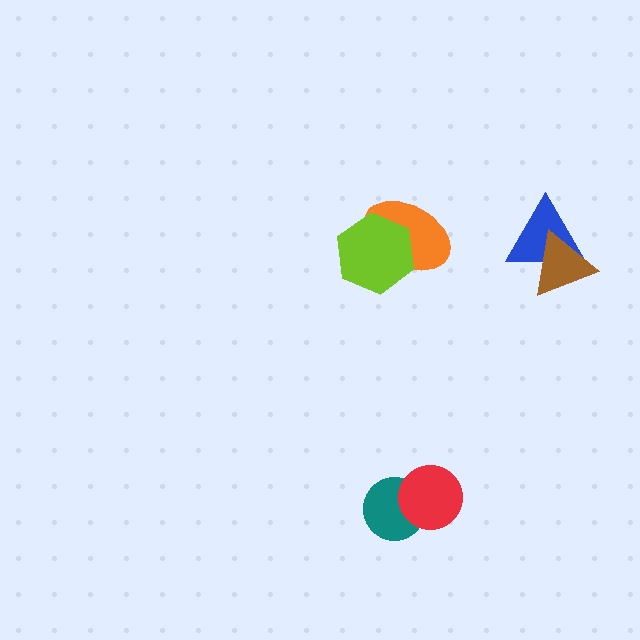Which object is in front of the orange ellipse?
The lime hexagon is in front of the orange ellipse.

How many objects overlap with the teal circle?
1 object overlaps with the teal circle.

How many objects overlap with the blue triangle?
1 object overlaps with the blue triangle.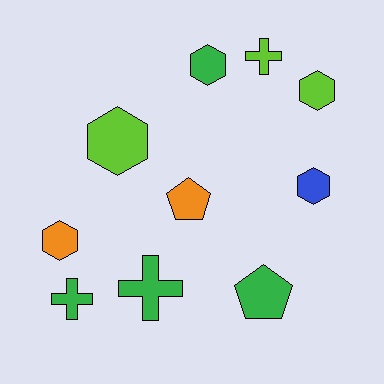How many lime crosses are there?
There is 1 lime cross.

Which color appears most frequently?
Green, with 4 objects.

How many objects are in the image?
There are 10 objects.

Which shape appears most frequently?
Hexagon, with 5 objects.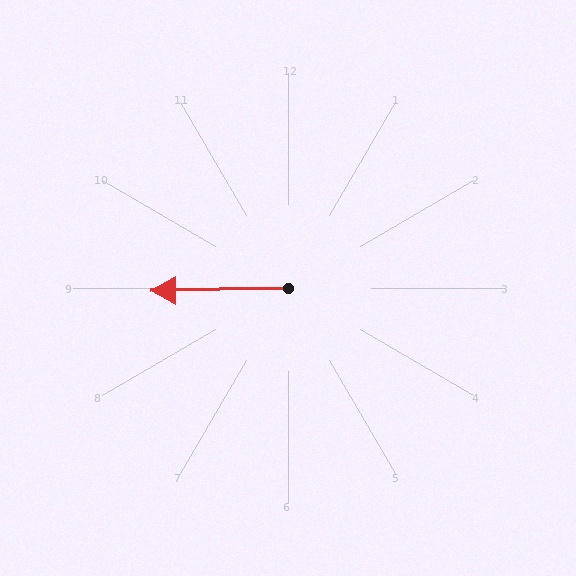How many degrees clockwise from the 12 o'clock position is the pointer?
Approximately 269 degrees.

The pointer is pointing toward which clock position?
Roughly 9 o'clock.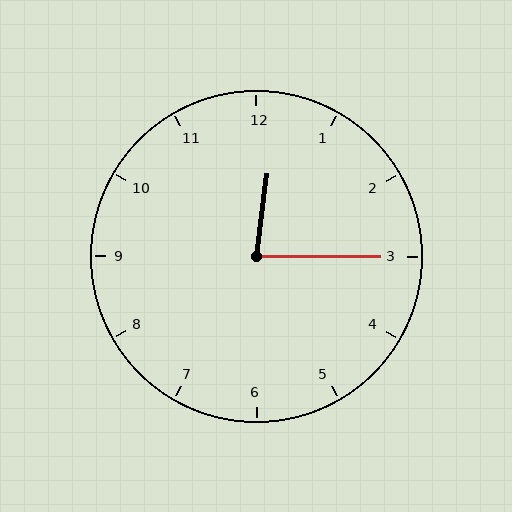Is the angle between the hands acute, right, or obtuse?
It is acute.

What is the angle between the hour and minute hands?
Approximately 82 degrees.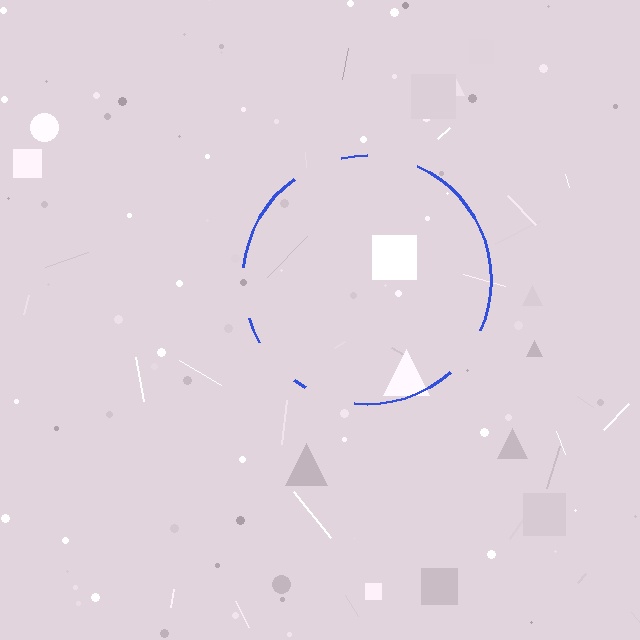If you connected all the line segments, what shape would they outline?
They would outline a circle.